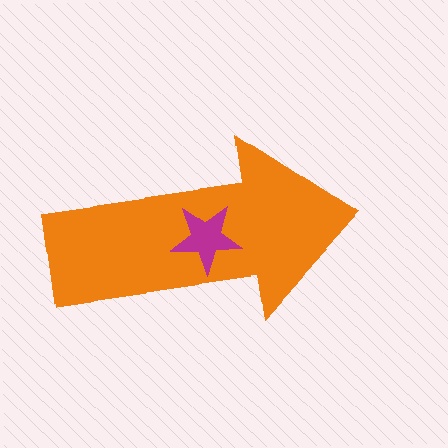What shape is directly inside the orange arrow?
The magenta star.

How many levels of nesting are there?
2.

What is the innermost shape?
The magenta star.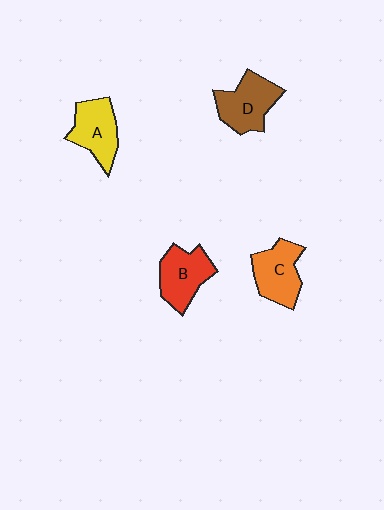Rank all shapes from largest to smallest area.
From largest to smallest: D (brown), B (red), C (orange), A (yellow).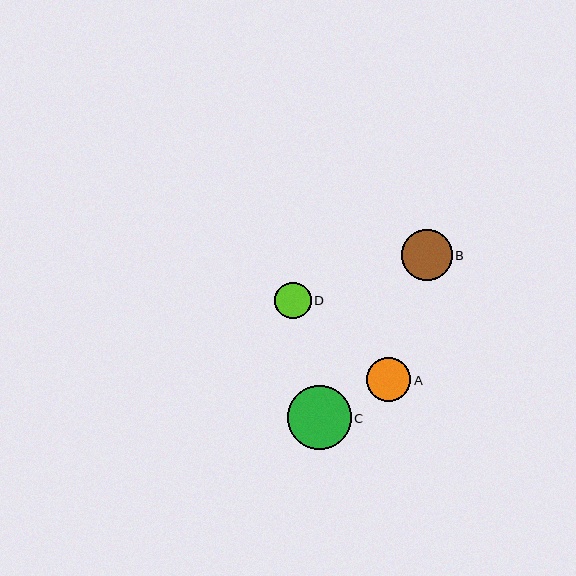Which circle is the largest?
Circle C is the largest with a size of approximately 64 pixels.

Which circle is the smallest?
Circle D is the smallest with a size of approximately 37 pixels.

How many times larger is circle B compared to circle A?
Circle B is approximately 1.2 times the size of circle A.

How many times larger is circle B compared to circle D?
Circle B is approximately 1.4 times the size of circle D.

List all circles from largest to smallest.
From largest to smallest: C, B, A, D.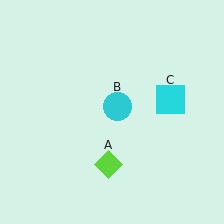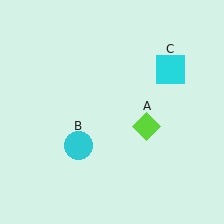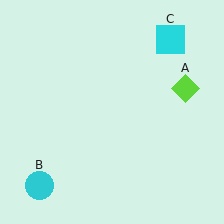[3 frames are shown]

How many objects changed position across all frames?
3 objects changed position: lime diamond (object A), cyan circle (object B), cyan square (object C).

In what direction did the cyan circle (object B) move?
The cyan circle (object B) moved down and to the left.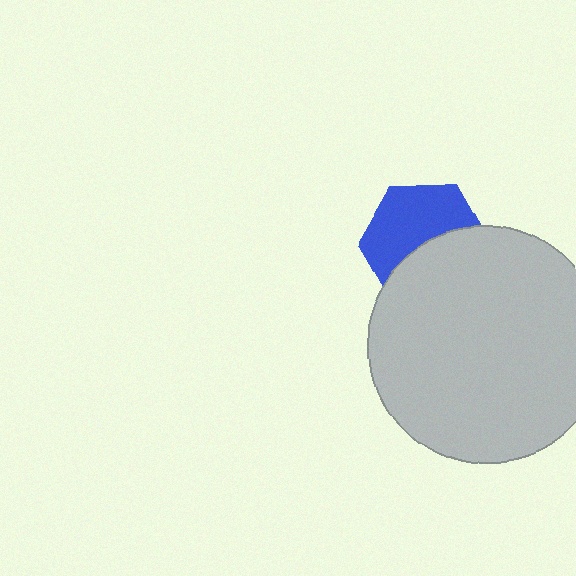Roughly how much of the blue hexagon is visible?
About half of it is visible (roughly 55%).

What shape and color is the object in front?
The object in front is a light gray circle.